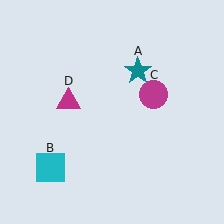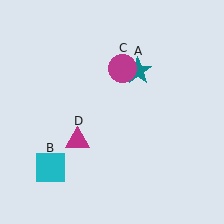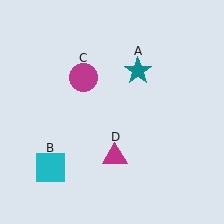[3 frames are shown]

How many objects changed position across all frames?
2 objects changed position: magenta circle (object C), magenta triangle (object D).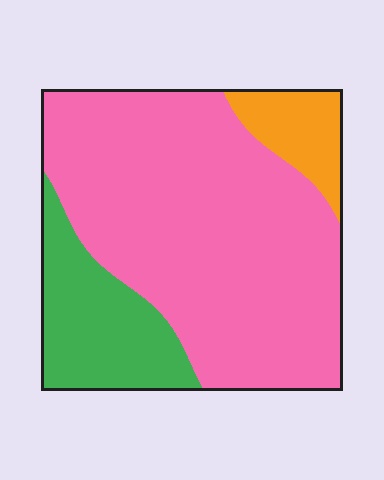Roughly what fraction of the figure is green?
Green takes up about one fifth (1/5) of the figure.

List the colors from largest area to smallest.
From largest to smallest: pink, green, orange.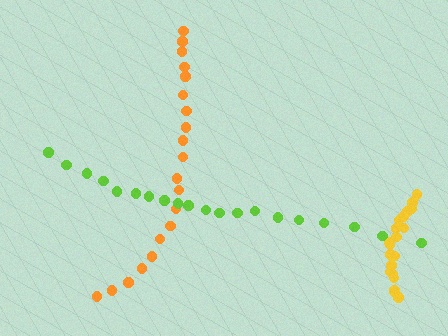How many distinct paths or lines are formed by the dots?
There are 3 distinct paths.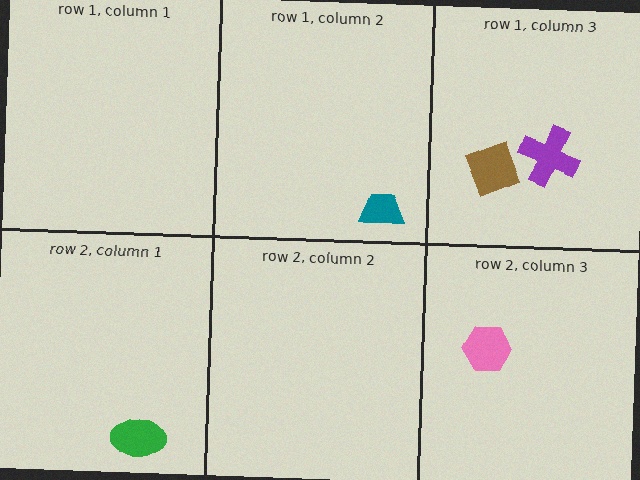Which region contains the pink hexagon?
The row 2, column 3 region.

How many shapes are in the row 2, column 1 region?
1.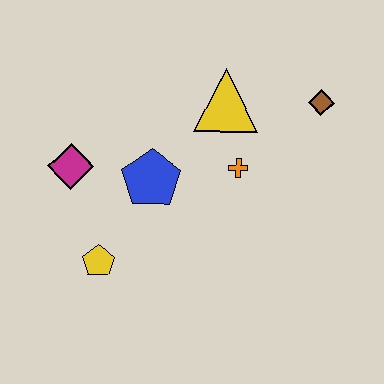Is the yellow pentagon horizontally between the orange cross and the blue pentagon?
No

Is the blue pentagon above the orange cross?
No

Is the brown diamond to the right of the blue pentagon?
Yes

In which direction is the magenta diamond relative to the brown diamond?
The magenta diamond is to the left of the brown diamond.